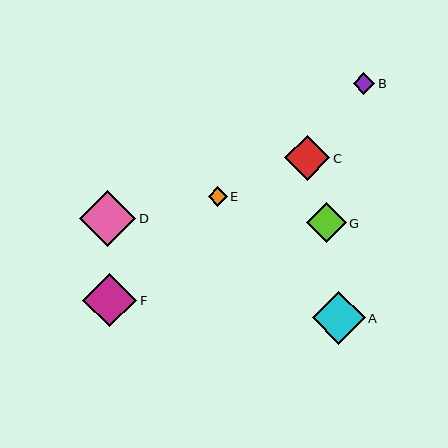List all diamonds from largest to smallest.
From largest to smallest: D, F, A, C, G, B, E.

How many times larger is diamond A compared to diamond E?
Diamond A is approximately 2.8 times the size of diamond E.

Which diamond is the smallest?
Diamond E is the smallest with a size of approximately 19 pixels.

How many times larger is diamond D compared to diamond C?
Diamond D is approximately 1.3 times the size of diamond C.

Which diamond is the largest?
Diamond D is the largest with a size of approximately 56 pixels.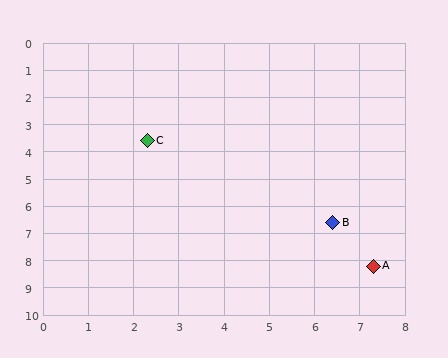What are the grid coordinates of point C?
Point C is at approximately (2.3, 3.6).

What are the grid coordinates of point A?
Point A is at approximately (7.3, 8.2).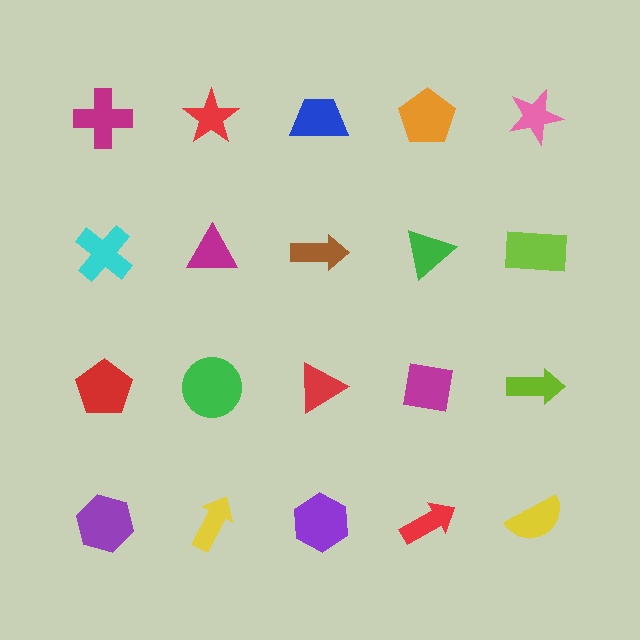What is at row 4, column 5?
A yellow semicircle.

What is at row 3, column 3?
A red triangle.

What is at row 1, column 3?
A blue trapezoid.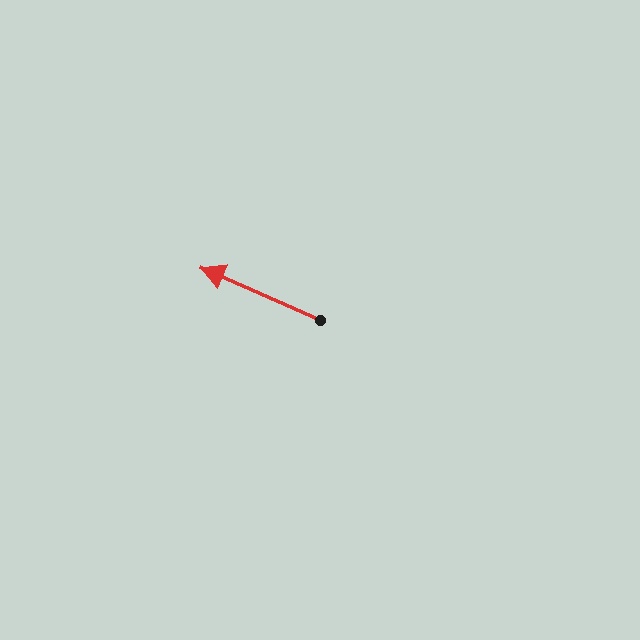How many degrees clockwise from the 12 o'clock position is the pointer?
Approximately 294 degrees.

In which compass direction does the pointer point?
Northwest.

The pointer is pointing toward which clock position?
Roughly 10 o'clock.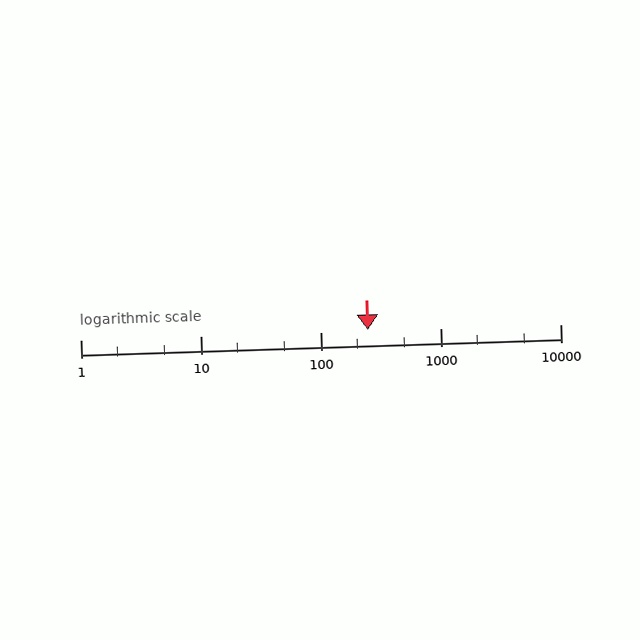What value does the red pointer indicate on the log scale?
The pointer indicates approximately 250.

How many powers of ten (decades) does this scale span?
The scale spans 4 decades, from 1 to 10000.